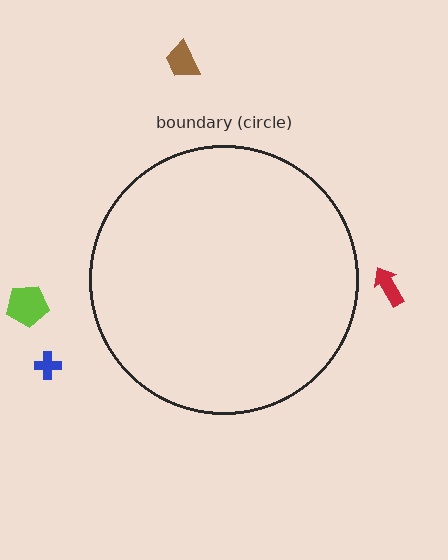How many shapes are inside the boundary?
0 inside, 4 outside.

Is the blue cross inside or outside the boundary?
Outside.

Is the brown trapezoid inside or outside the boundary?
Outside.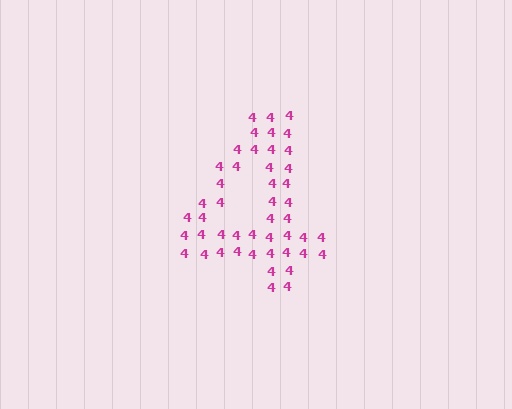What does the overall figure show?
The overall figure shows the digit 4.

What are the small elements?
The small elements are digit 4's.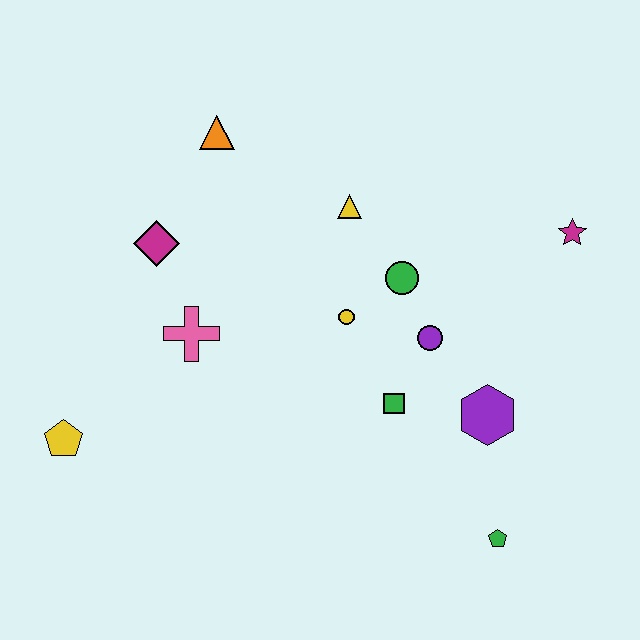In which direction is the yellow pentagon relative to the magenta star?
The yellow pentagon is to the left of the magenta star.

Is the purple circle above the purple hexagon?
Yes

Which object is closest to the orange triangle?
The magenta diamond is closest to the orange triangle.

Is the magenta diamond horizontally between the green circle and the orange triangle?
No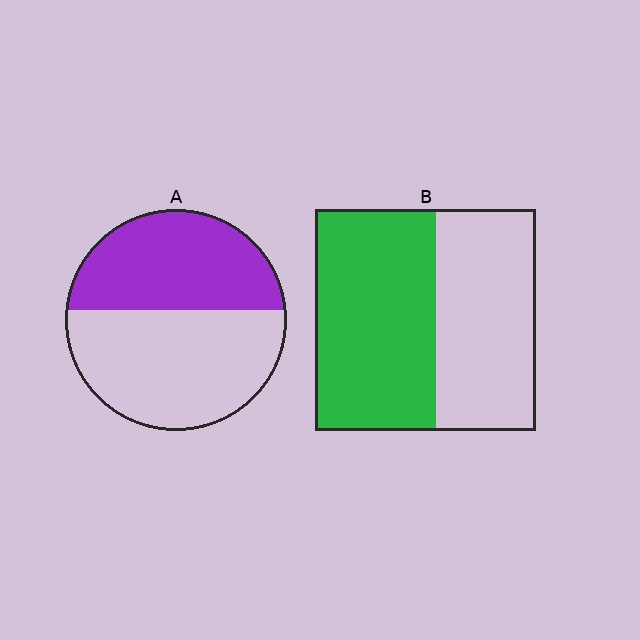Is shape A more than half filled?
No.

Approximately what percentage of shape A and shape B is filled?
A is approximately 45% and B is approximately 55%.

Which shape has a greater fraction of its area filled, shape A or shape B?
Shape B.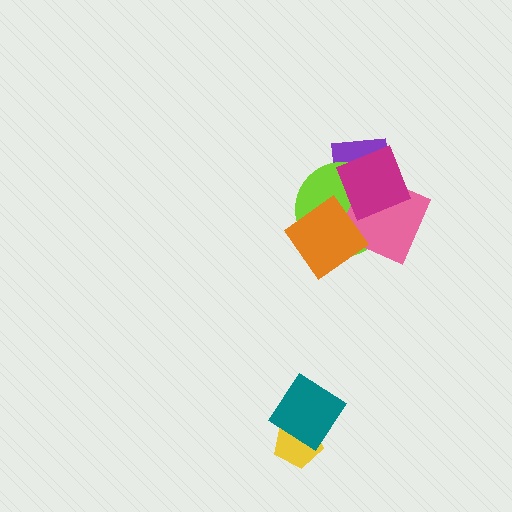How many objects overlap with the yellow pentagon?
1 object overlaps with the yellow pentagon.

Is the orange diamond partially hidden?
Yes, it is partially covered by another shape.